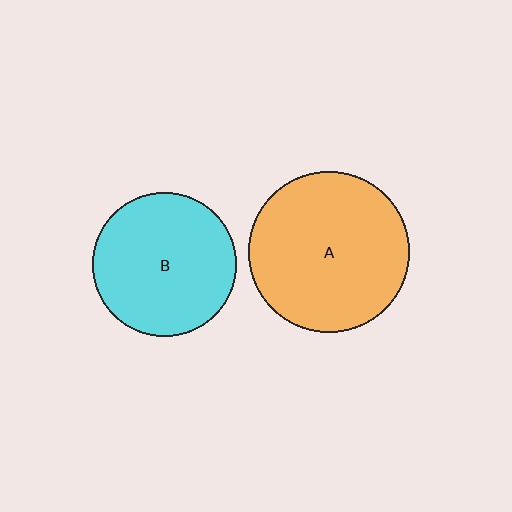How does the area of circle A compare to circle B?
Approximately 1.3 times.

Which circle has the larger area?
Circle A (orange).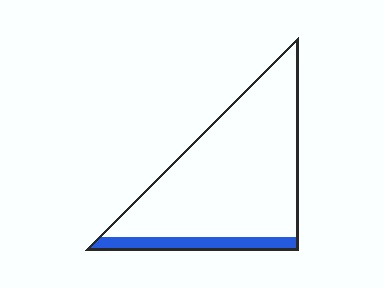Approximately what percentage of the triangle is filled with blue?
Approximately 15%.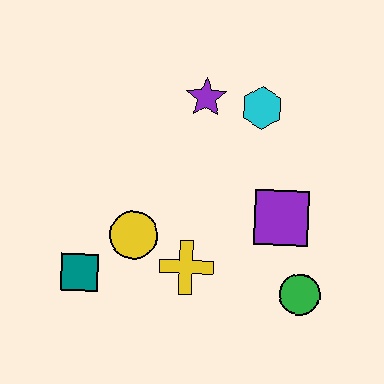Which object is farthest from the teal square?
The cyan hexagon is farthest from the teal square.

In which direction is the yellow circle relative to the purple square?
The yellow circle is to the left of the purple square.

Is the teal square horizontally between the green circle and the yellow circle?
No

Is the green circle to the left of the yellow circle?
No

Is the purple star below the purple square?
No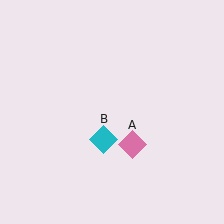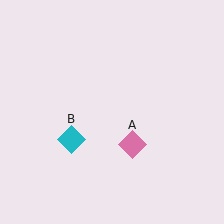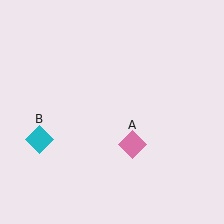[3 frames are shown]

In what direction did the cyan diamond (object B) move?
The cyan diamond (object B) moved left.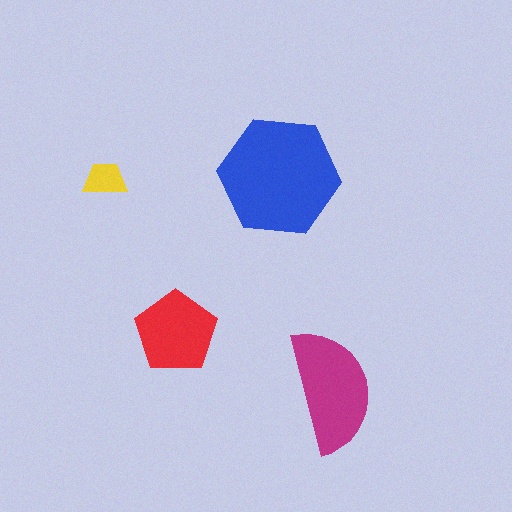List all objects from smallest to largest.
The yellow trapezoid, the red pentagon, the magenta semicircle, the blue hexagon.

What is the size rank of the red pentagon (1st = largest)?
3rd.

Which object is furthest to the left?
The yellow trapezoid is leftmost.